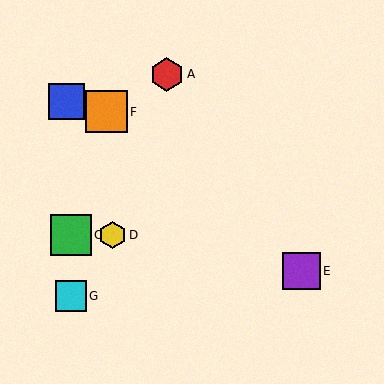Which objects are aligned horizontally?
Objects C, D are aligned horizontally.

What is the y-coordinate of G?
Object G is at y≈296.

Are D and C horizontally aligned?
Yes, both are at y≈235.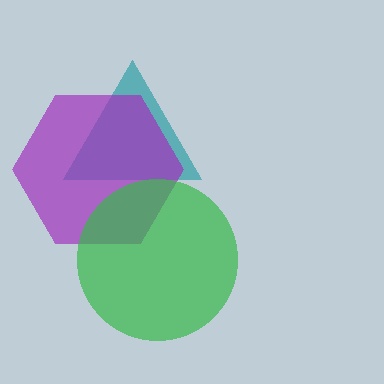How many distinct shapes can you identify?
There are 3 distinct shapes: a teal triangle, a purple hexagon, a green circle.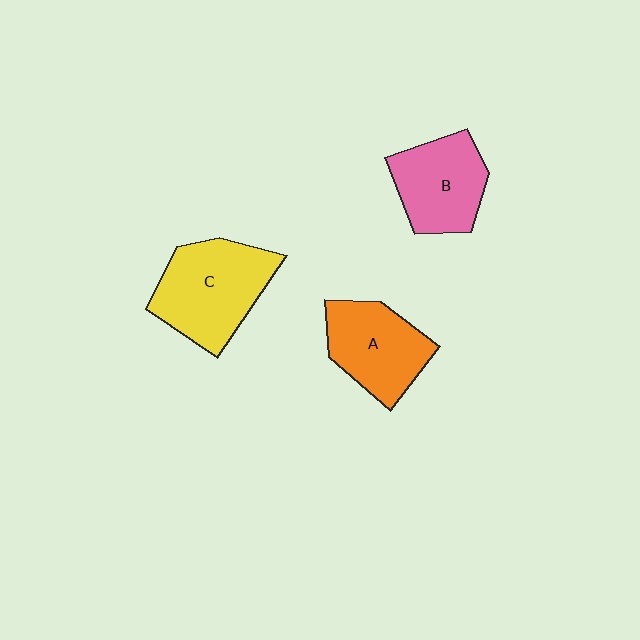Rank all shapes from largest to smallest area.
From largest to smallest: C (yellow), A (orange), B (pink).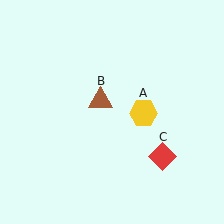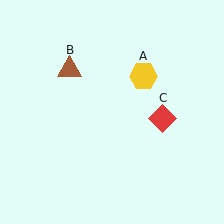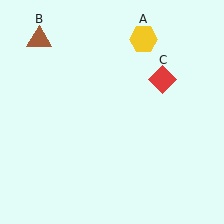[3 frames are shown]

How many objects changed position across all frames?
3 objects changed position: yellow hexagon (object A), brown triangle (object B), red diamond (object C).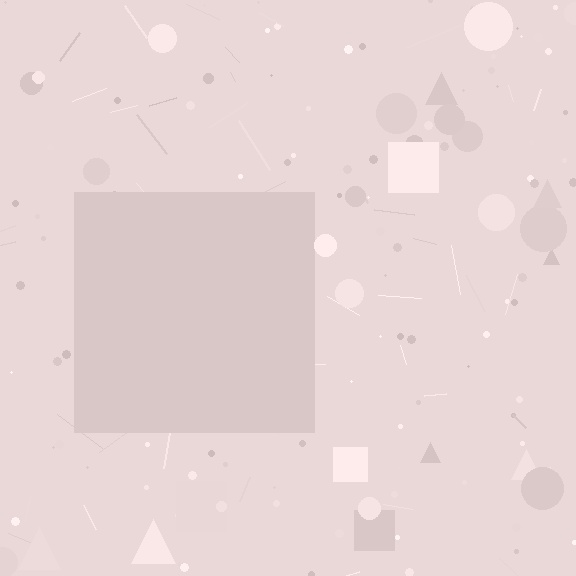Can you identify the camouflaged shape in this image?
The camouflaged shape is a square.